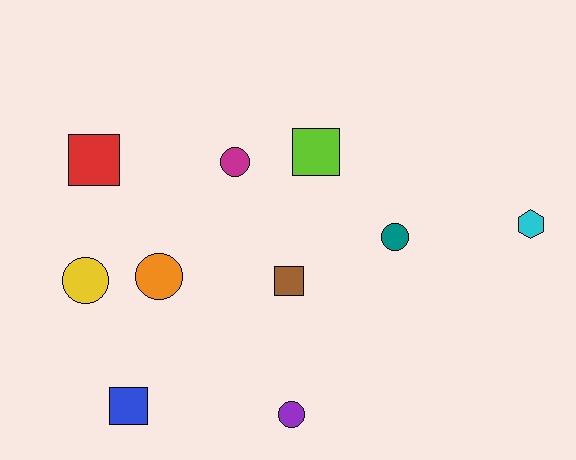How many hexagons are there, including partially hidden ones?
There is 1 hexagon.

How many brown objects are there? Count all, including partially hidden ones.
There is 1 brown object.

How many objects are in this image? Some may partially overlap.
There are 10 objects.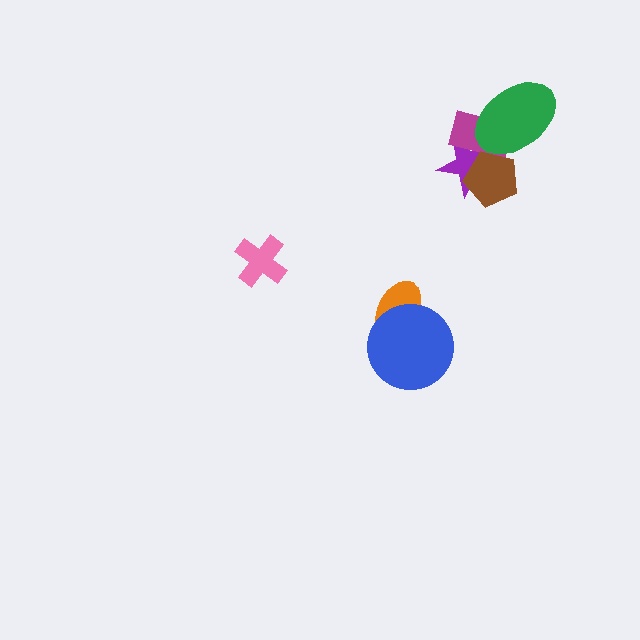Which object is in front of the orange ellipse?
The blue circle is in front of the orange ellipse.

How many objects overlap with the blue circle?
1 object overlaps with the blue circle.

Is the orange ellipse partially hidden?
Yes, it is partially covered by another shape.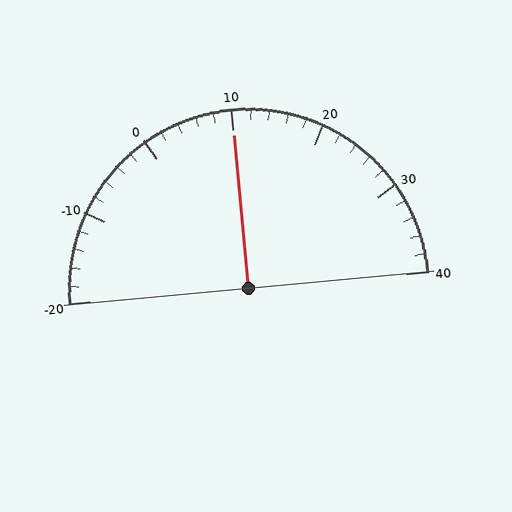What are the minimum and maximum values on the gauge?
The gauge ranges from -20 to 40.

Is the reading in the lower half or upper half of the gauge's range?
The reading is in the upper half of the range (-20 to 40).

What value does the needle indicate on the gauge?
The needle indicates approximately 10.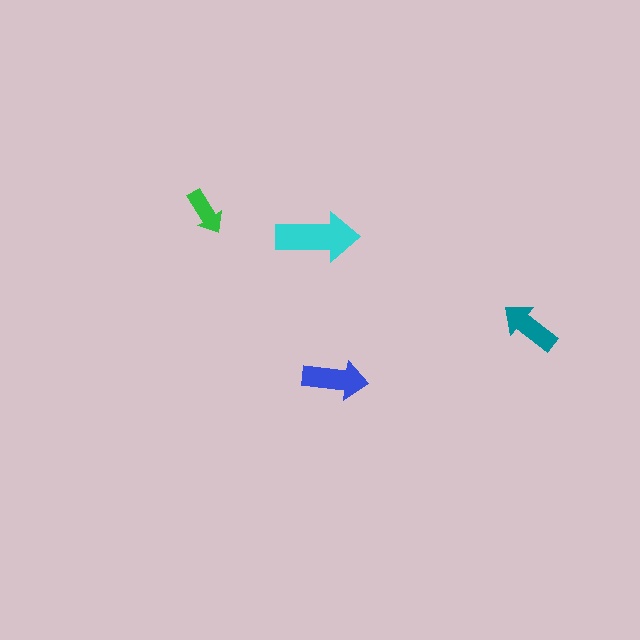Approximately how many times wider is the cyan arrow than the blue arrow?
About 1.5 times wider.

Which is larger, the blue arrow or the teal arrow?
The blue one.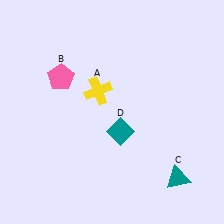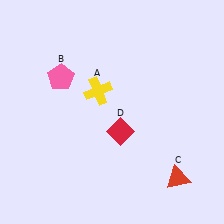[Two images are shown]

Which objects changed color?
C changed from teal to red. D changed from teal to red.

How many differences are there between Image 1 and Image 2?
There are 2 differences between the two images.